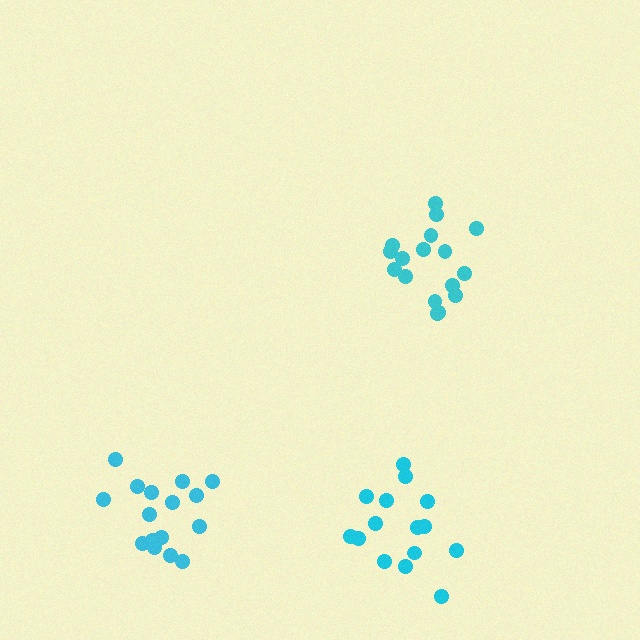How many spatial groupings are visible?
There are 3 spatial groupings.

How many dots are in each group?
Group 1: 17 dots, Group 2: 15 dots, Group 3: 16 dots (48 total).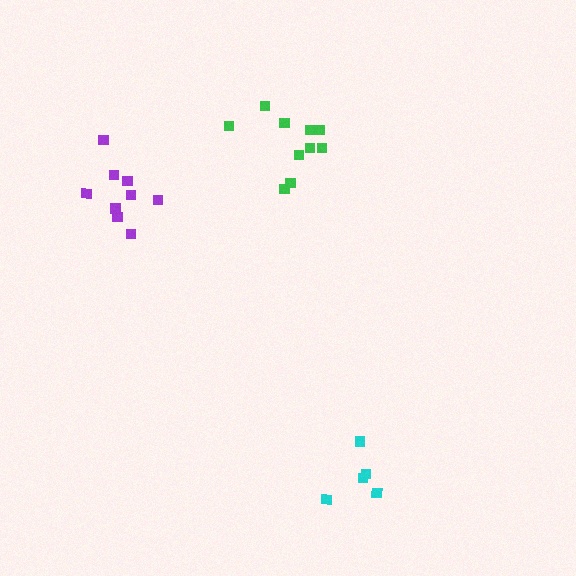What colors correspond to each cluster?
The clusters are colored: purple, cyan, green.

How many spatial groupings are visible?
There are 3 spatial groupings.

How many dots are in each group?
Group 1: 10 dots, Group 2: 5 dots, Group 3: 11 dots (26 total).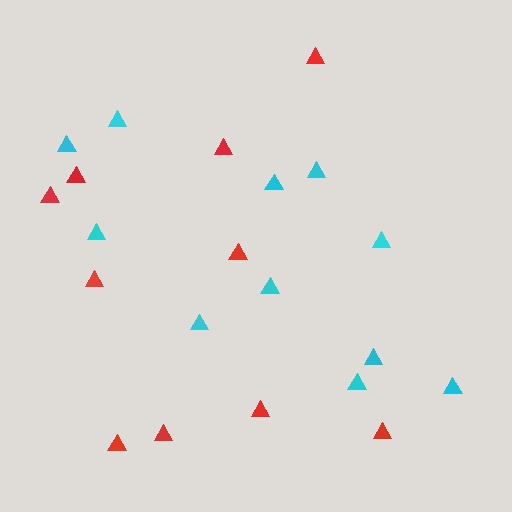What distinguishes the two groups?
There are 2 groups: one group of red triangles (10) and one group of cyan triangles (11).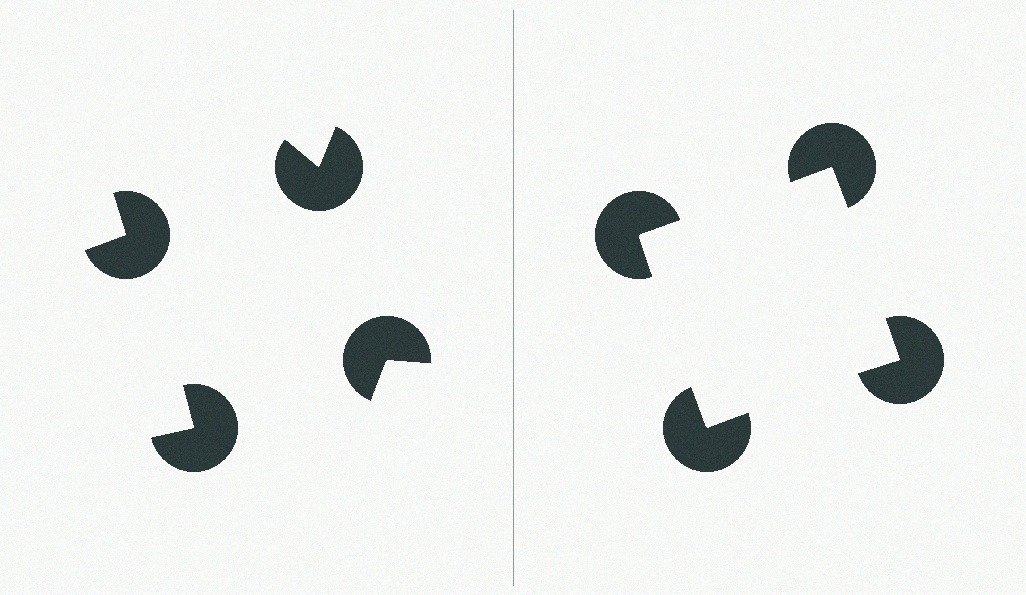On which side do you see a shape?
An illusory square appears on the right side. On the left side the wedge cuts are rotated, so no coherent shape forms.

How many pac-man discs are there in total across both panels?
8 — 4 on each side.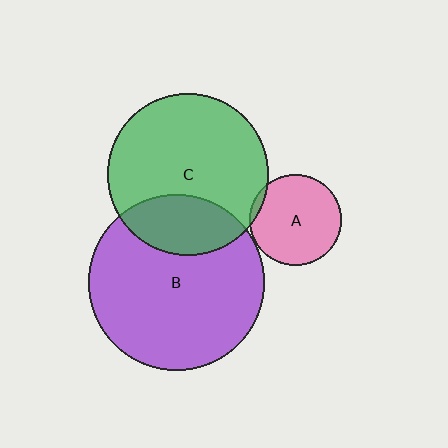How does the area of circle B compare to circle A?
Approximately 3.7 times.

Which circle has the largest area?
Circle B (purple).